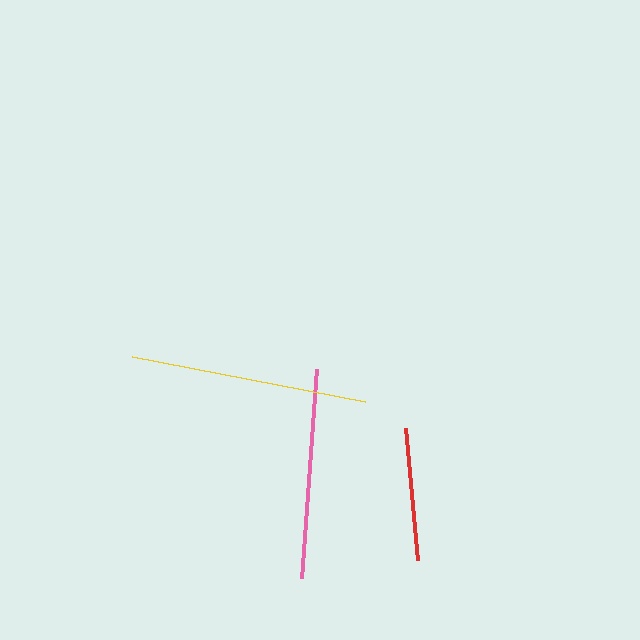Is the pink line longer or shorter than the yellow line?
The yellow line is longer than the pink line.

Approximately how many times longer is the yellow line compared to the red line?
The yellow line is approximately 1.8 times the length of the red line.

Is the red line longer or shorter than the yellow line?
The yellow line is longer than the red line.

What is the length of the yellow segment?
The yellow segment is approximately 238 pixels long.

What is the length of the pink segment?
The pink segment is approximately 210 pixels long.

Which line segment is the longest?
The yellow line is the longest at approximately 238 pixels.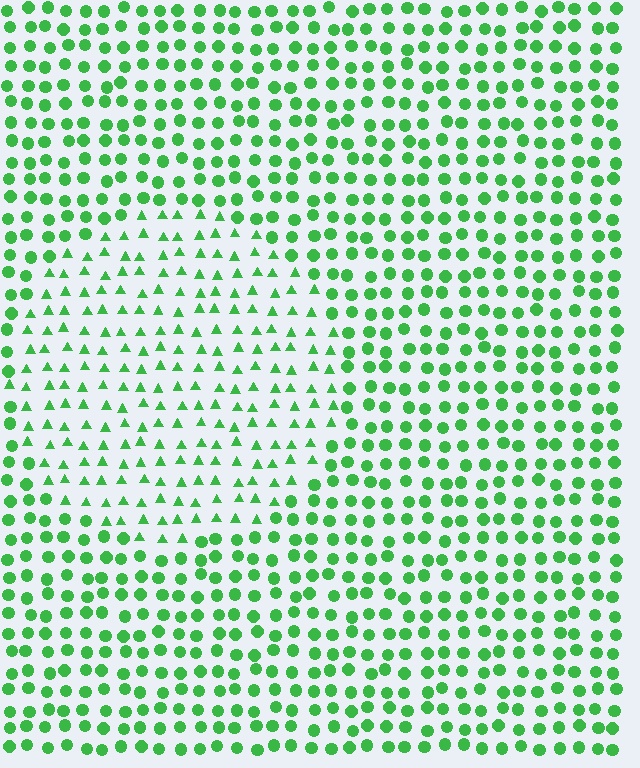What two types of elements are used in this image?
The image uses triangles inside the circle region and circles outside it.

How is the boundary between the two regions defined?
The boundary is defined by a change in element shape: triangles inside vs. circles outside. All elements share the same color and spacing.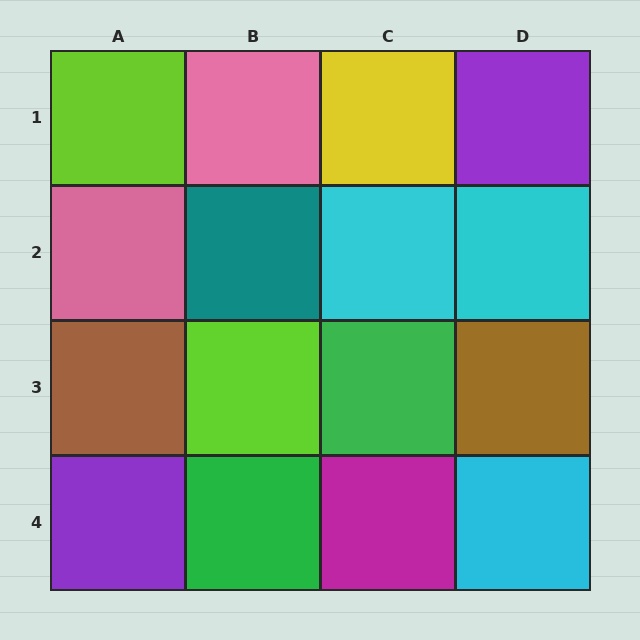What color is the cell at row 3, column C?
Green.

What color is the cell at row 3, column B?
Lime.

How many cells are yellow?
1 cell is yellow.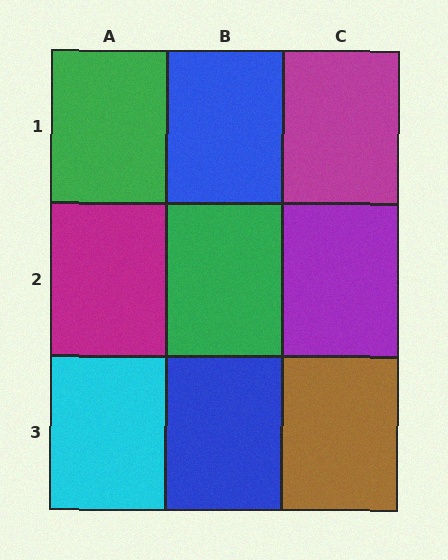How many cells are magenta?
2 cells are magenta.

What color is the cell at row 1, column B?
Blue.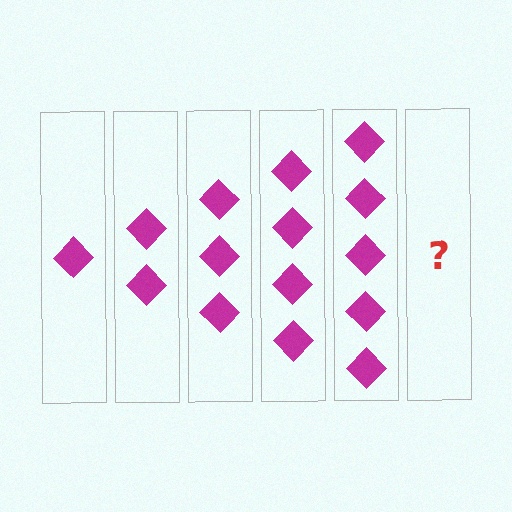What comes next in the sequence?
The next element should be 6 diamonds.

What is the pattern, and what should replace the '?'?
The pattern is that each step adds one more diamond. The '?' should be 6 diamonds.